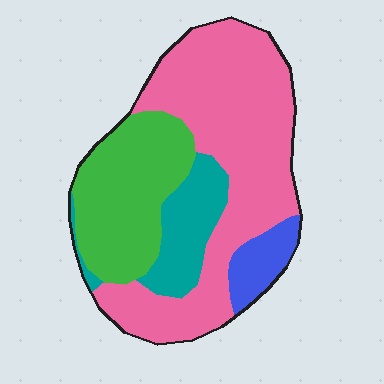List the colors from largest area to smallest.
From largest to smallest: pink, green, teal, blue.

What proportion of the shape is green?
Green takes up about one quarter (1/4) of the shape.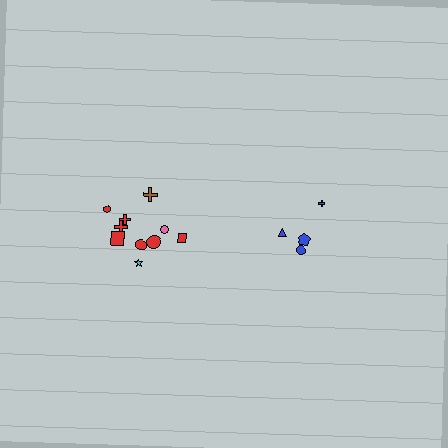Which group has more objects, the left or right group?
The left group.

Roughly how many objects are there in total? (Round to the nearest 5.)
Roughly 15 objects in total.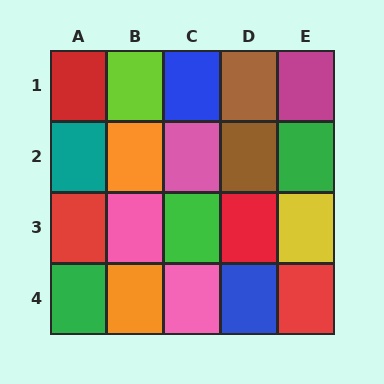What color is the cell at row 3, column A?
Red.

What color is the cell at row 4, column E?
Red.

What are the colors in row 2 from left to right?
Teal, orange, pink, brown, green.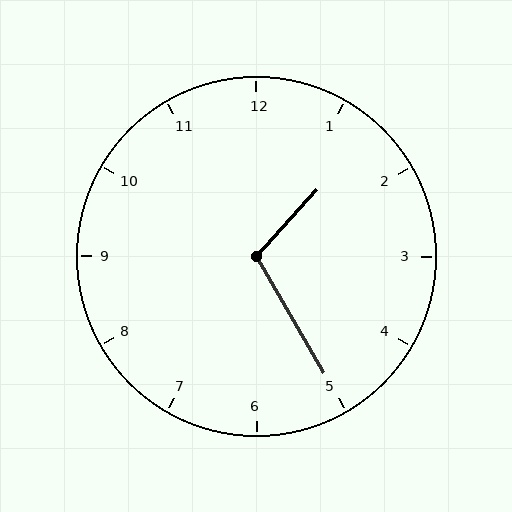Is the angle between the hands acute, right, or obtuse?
It is obtuse.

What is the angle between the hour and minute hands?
Approximately 108 degrees.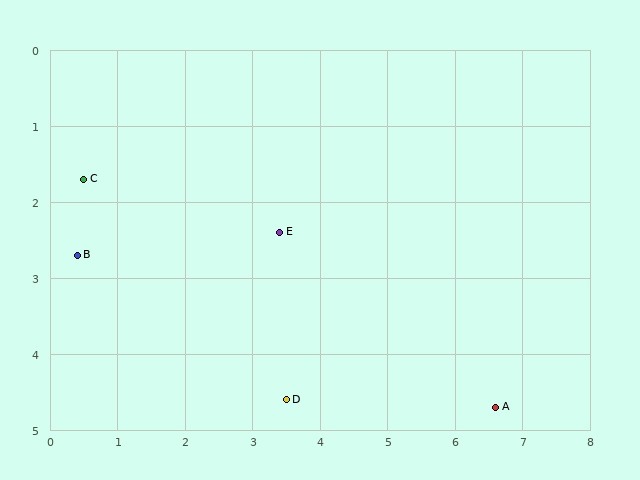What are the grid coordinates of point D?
Point D is at approximately (3.5, 4.6).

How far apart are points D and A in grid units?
Points D and A are about 3.1 grid units apart.